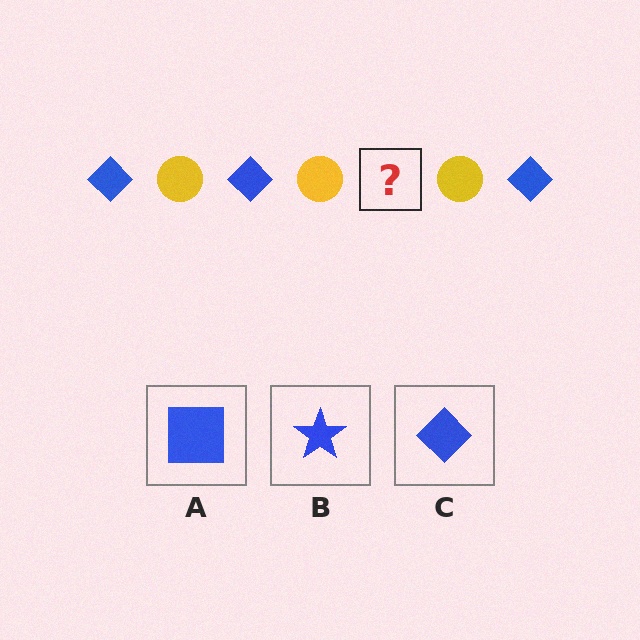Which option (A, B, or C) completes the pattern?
C.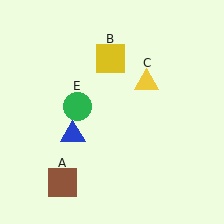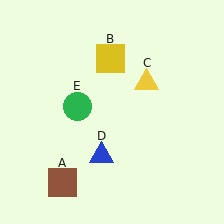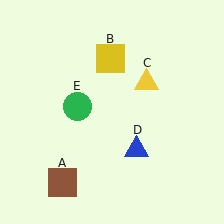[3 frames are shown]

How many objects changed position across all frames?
1 object changed position: blue triangle (object D).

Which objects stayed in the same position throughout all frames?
Brown square (object A) and yellow square (object B) and yellow triangle (object C) and green circle (object E) remained stationary.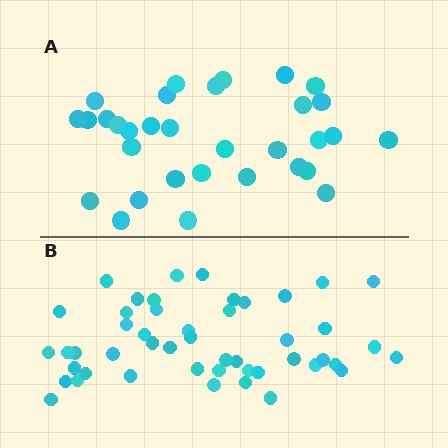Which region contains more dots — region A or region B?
Region B (the bottom region) has more dots.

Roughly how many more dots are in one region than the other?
Region B has approximately 15 more dots than region A.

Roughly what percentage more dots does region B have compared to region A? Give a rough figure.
About 50% more.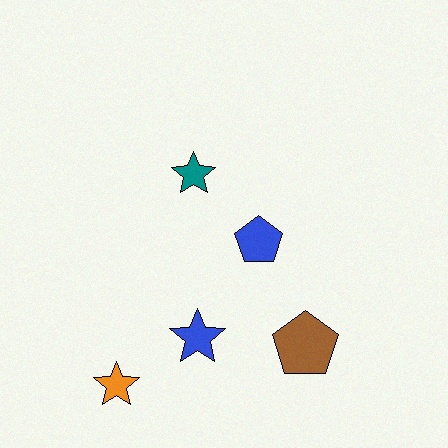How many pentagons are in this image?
There are 2 pentagons.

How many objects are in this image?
There are 5 objects.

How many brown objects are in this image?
There is 1 brown object.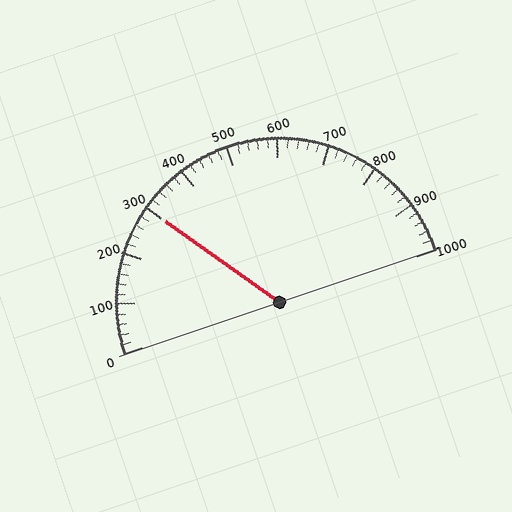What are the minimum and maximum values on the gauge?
The gauge ranges from 0 to 1000.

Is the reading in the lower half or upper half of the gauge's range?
The reading is in the lower half of the range (0 to 1000).